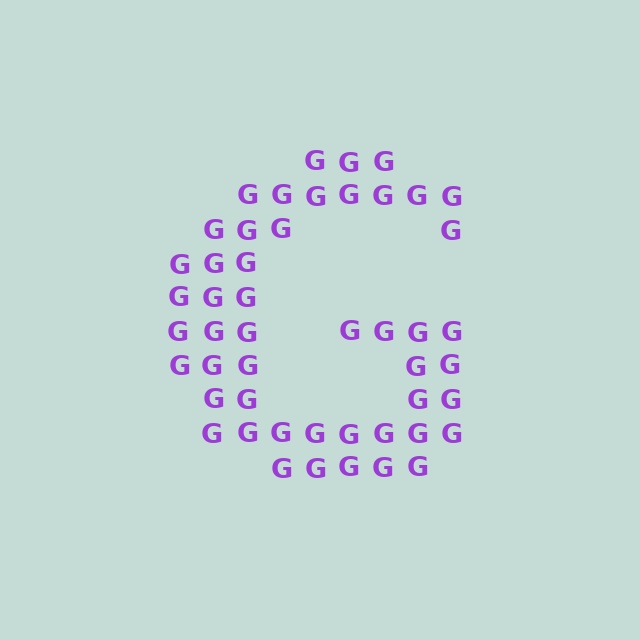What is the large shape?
The large shape is the letter G.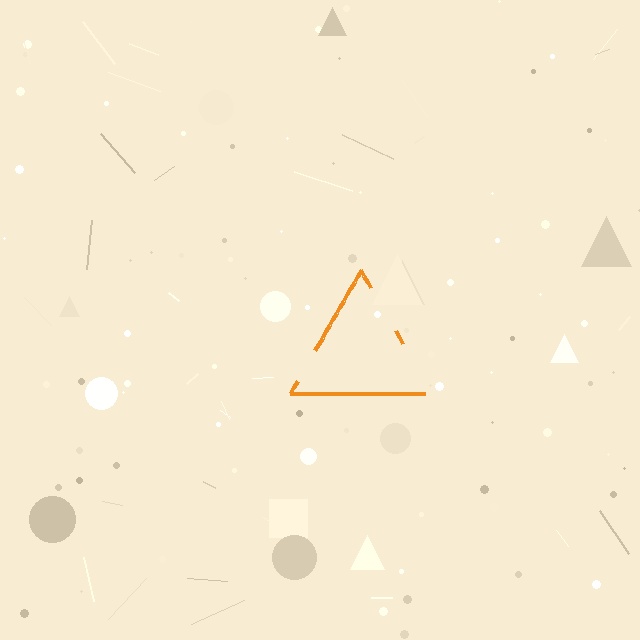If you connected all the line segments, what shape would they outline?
They would outline a triangle.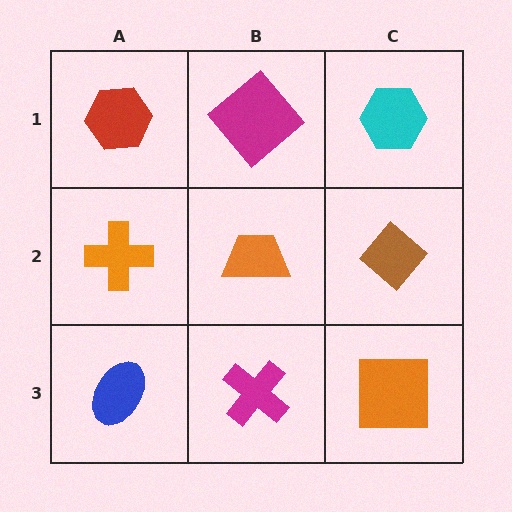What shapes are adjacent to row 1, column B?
An orange trapezoid (row 2, column B), a red hexagon (row 1, column A), a cyan hexagon (row 1, column C).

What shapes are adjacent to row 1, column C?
A brown diamond (row 2, column C), a magenta diamond (row 1, column B).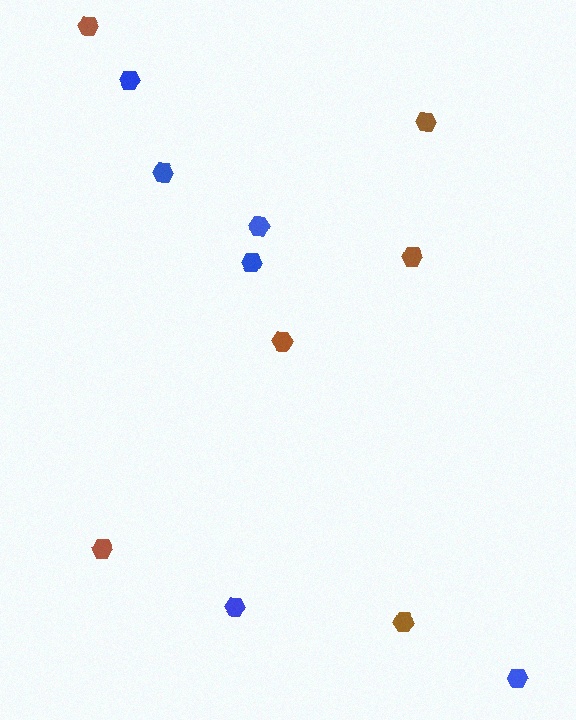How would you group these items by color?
There are 2 groups: one group of blue hexagons (6) and one group of brown hexagons (6).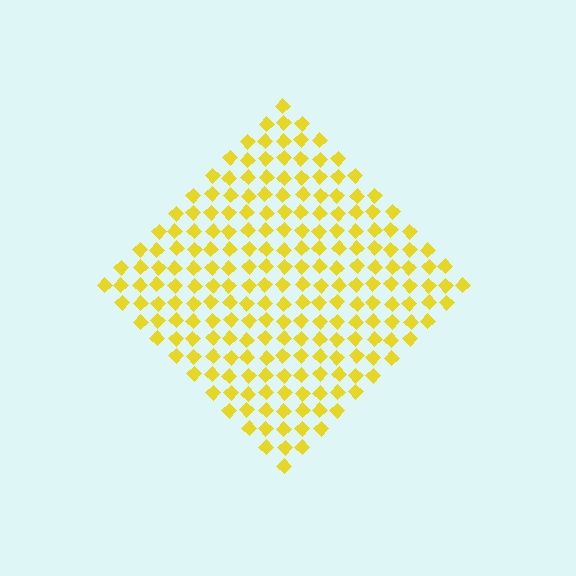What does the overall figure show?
The overall figure shows a diamond.